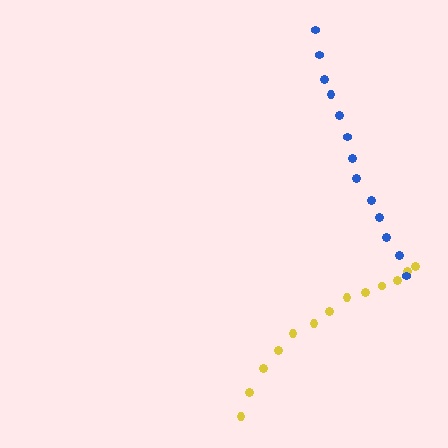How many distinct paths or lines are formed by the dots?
There are 2 distinct paths.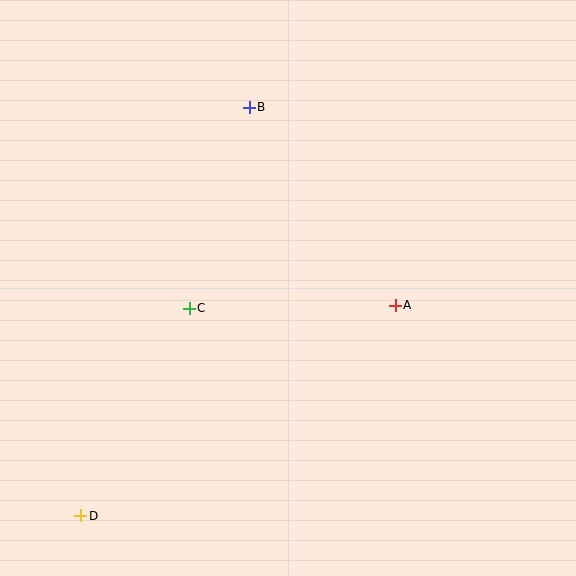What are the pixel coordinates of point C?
Point C is at (189, 308).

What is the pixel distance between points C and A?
The distance between C and A is 206 pixels.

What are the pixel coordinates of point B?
Point B is at (249, 107).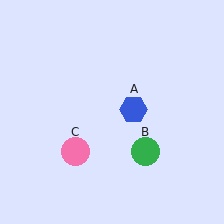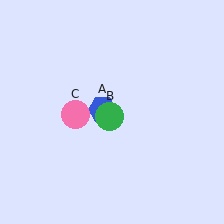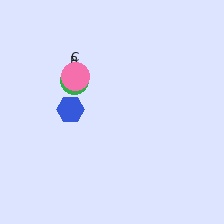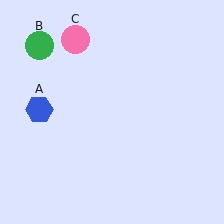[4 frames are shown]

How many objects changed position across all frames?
3 objects changed position: blue hexagon (object A), green circle (object B), pink circle (object C).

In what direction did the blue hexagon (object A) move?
The blue hexagon (object A) moved left.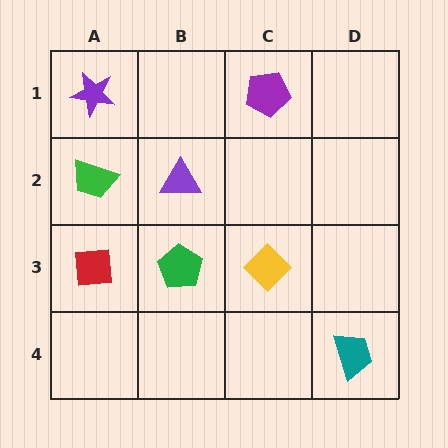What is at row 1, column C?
A purple pentagon.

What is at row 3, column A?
A red square.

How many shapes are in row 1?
2 shapes.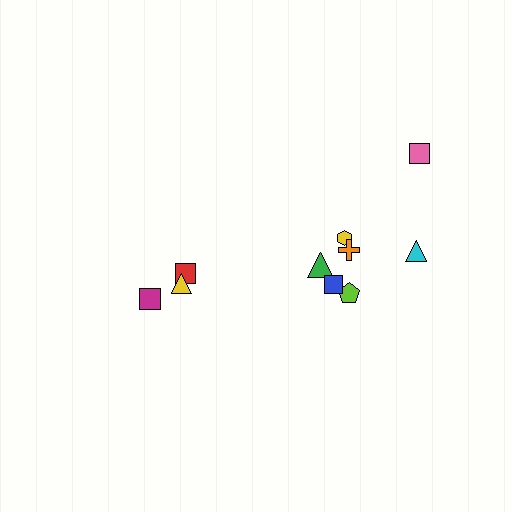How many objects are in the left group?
There are 3 objects.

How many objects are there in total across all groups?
There are 10 objects.